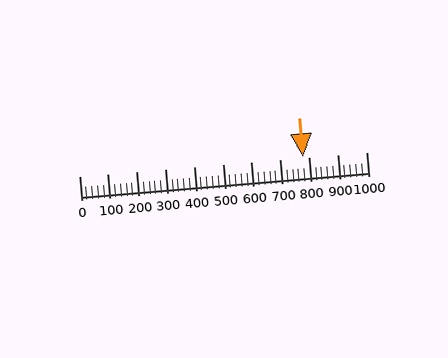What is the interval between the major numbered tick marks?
The major tick marks are spaced 100 units apart.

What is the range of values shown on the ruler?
The ruler shows values from 0 to 1000.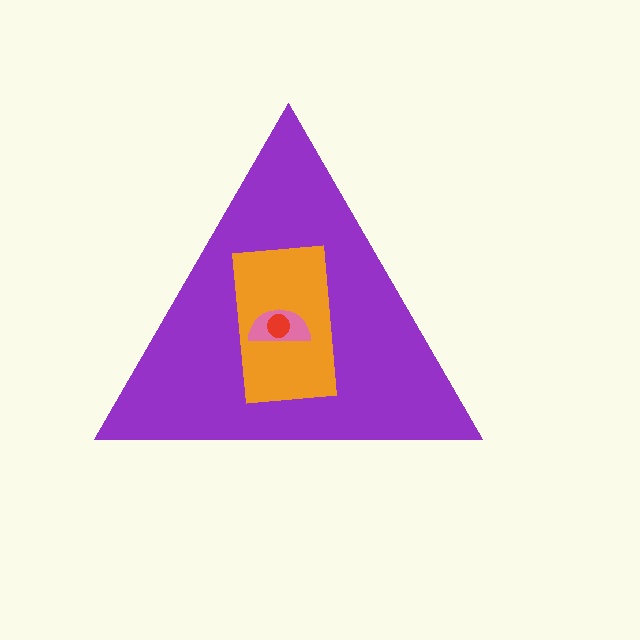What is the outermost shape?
The purple triangle.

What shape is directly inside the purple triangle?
The orange rectangle.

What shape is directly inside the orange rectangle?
The pink semicircle.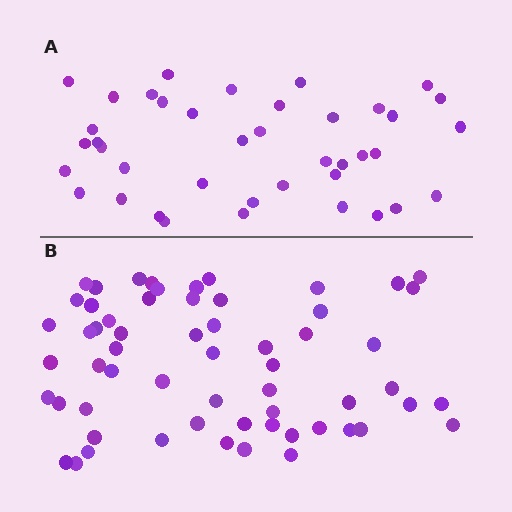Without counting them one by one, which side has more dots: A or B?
Region B (the bottom region) has more dots.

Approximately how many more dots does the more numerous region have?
Region B has approximately 20 more dots than region A.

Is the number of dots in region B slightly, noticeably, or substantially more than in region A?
Region B has substantially more. The ratio is roughly 1.5 to 1.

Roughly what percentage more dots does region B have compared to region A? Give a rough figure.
About 50% more.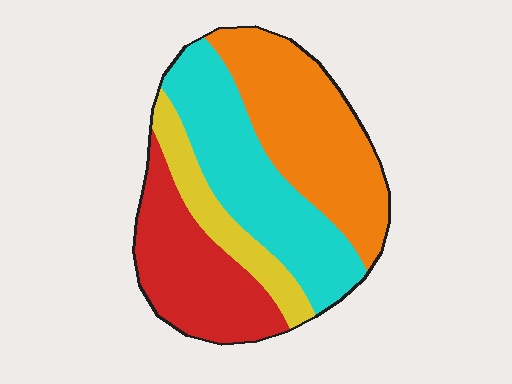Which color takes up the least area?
Yellow, at roughly 15%.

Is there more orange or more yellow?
Orange.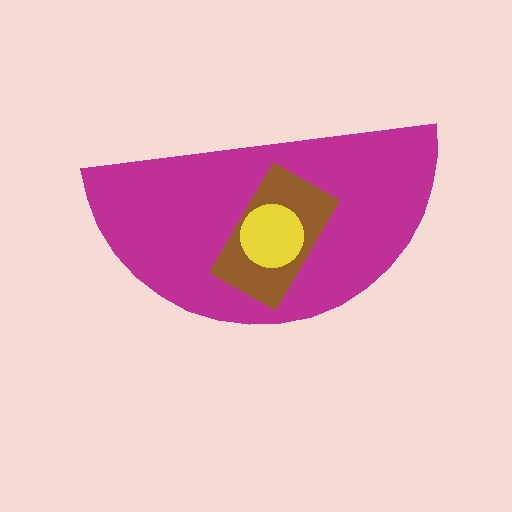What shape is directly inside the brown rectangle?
The yellow circle.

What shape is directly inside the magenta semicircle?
The brown rectangle.